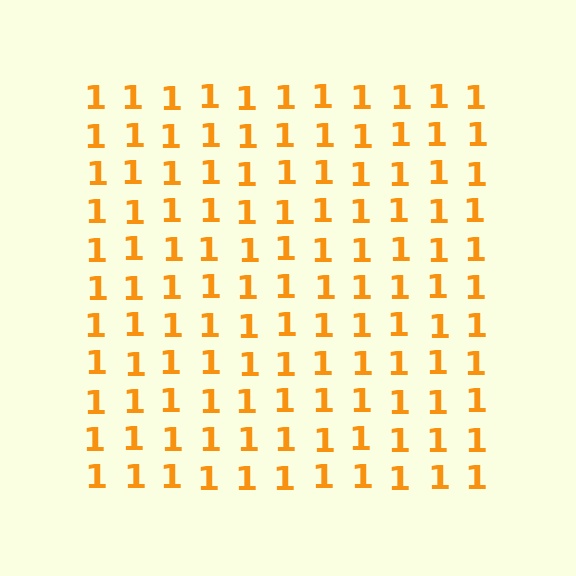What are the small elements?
The small elements are digit 1's.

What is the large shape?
The large shape is a square.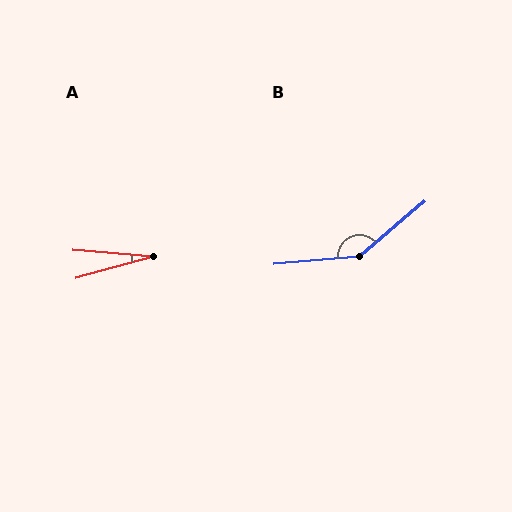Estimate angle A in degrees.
Approximately 20 degrees.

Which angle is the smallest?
A, at approximately 20 degrees.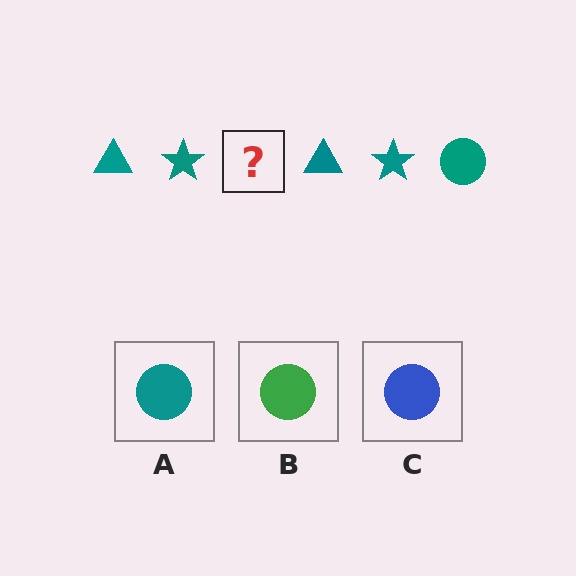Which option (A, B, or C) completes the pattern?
A.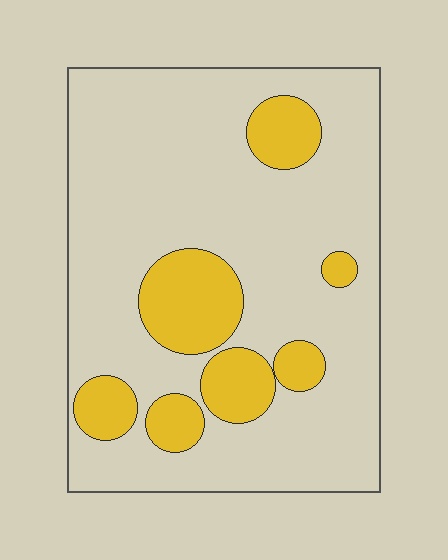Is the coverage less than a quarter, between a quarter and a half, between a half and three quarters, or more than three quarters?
Less than a quarter.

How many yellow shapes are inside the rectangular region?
7.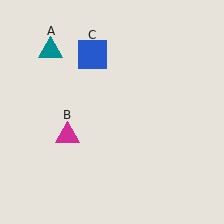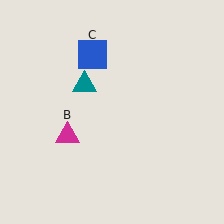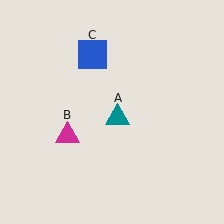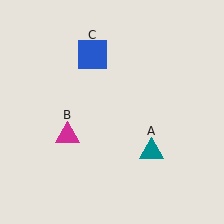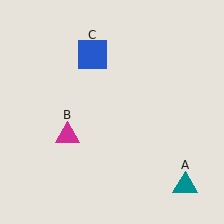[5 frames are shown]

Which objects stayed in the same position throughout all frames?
Magenta triangle (object B) and blue square (object C) remained stationary.